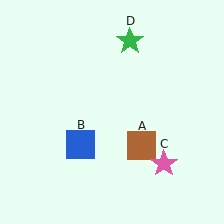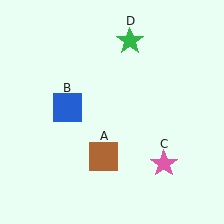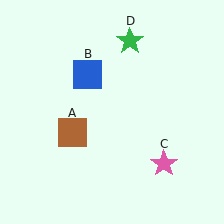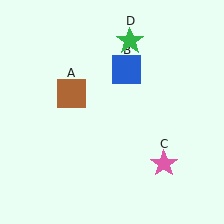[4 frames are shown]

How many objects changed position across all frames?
2 objects changed position: brown square (object A), blue square (object B).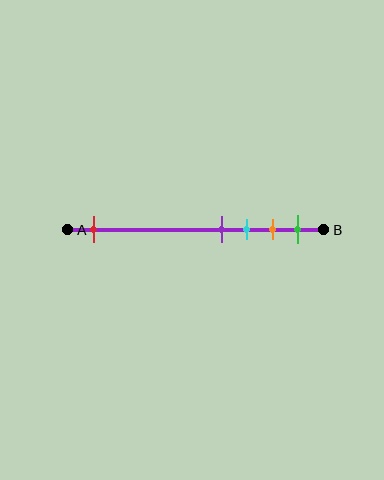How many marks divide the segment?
There are 5 marks dividing the segment.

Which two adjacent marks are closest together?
The purple and cyan marks are the closest adjacent pair.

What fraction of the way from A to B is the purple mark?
The purple mark is approximately 60% (0.6) of the way from A to B.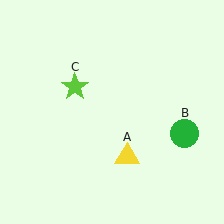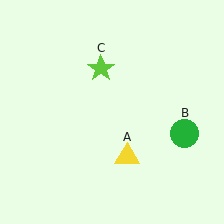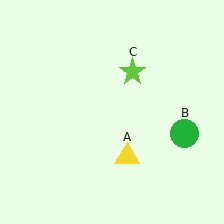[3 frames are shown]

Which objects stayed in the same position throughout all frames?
Yellow triangle (object A) and green circle (object B) remained stationary.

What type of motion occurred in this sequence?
The lime star (object C) rotated clockwise around the center of the scene.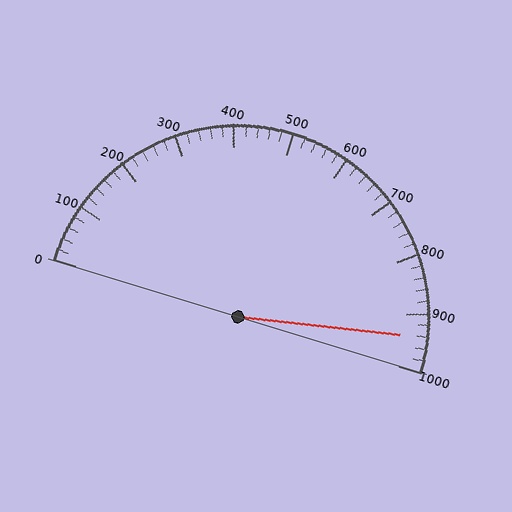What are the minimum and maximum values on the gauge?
The gauge ranges from 0 to 1000.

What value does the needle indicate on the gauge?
The needle indicates approximately 940.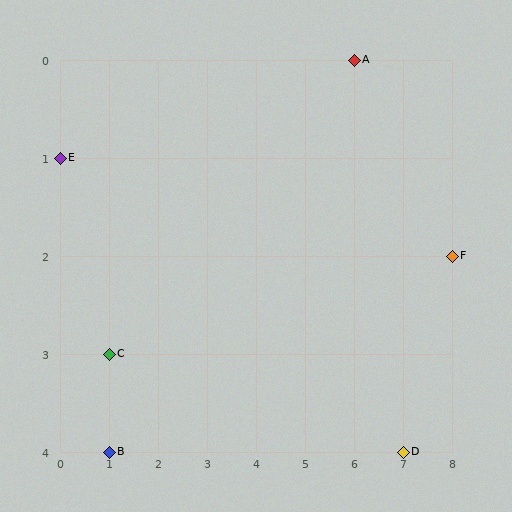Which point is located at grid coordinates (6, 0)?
Point A is at (6, 0).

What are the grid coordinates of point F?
Point F is at grid coordinates (8, 2).